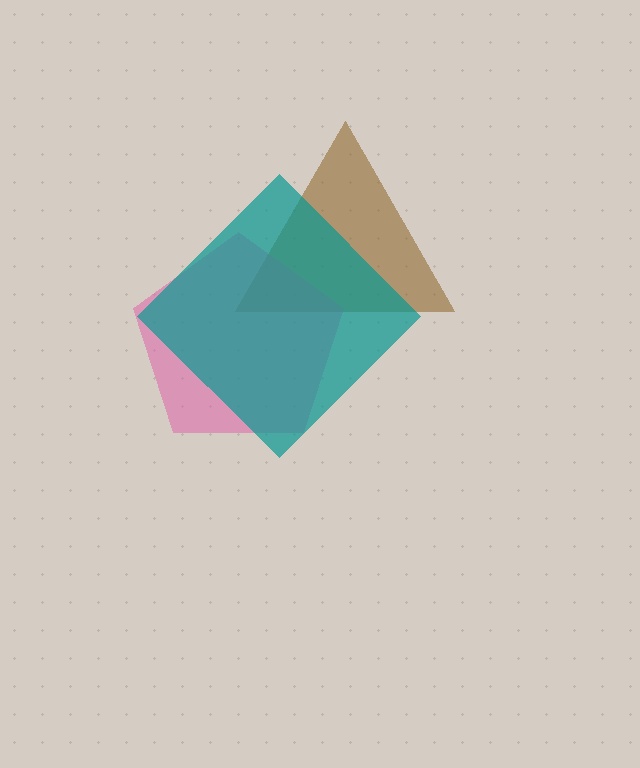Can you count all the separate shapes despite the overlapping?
Yes, there are 3 separate shapes.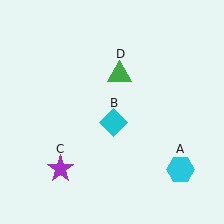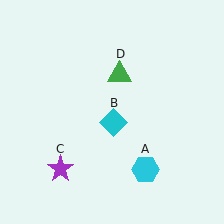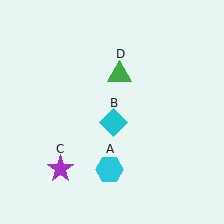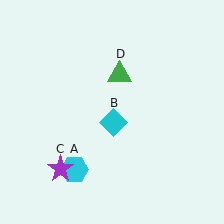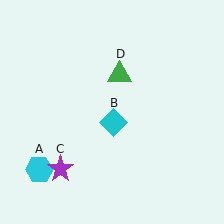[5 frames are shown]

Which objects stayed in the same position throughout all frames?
Cyan diamond (object B) and purple star (object C) and green triangle (object D) remained stationary.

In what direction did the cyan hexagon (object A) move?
The cyan hexagon (object A) moved left.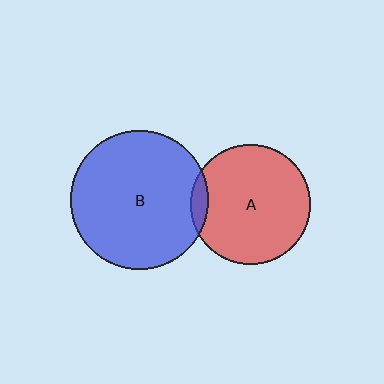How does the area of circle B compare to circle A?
Approximately 1.3 times.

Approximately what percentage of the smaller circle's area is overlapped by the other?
Approximately 5%.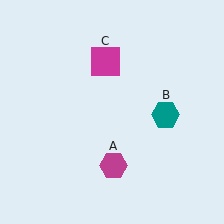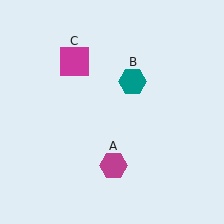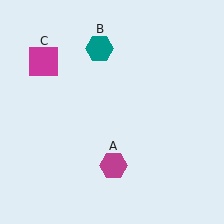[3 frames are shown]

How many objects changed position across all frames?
2 objects changed position: teal hexagon (object B), magenta square (object C).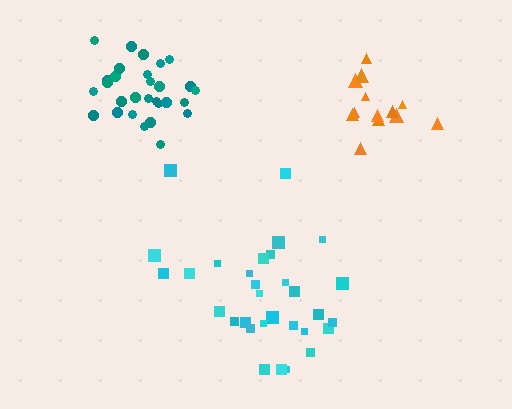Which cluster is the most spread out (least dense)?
Cyan.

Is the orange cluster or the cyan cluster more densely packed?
Orange.